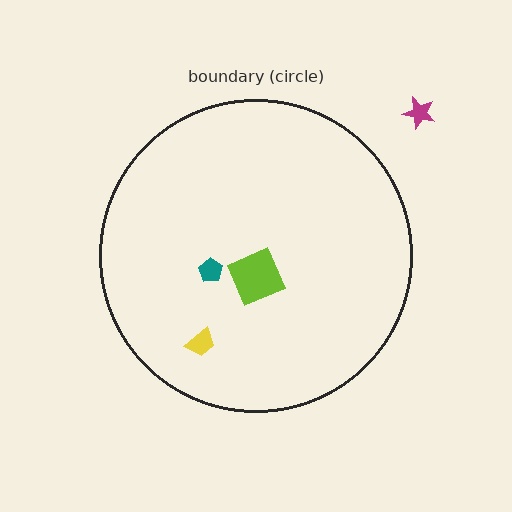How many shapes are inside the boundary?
3 inside, 1 outside.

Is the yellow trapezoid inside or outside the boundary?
Inside.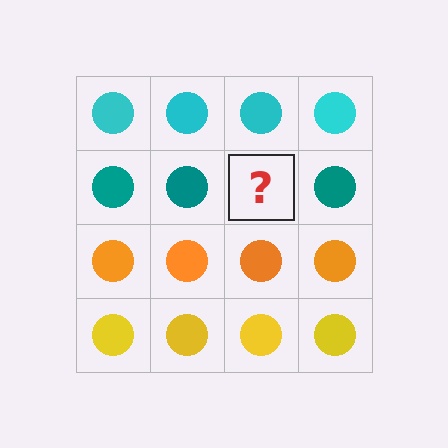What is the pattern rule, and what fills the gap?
The rule is that each row has a consistent color. The gap should be filled with a teal circle.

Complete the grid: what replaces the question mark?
The question mark should be replaced with a teal circle.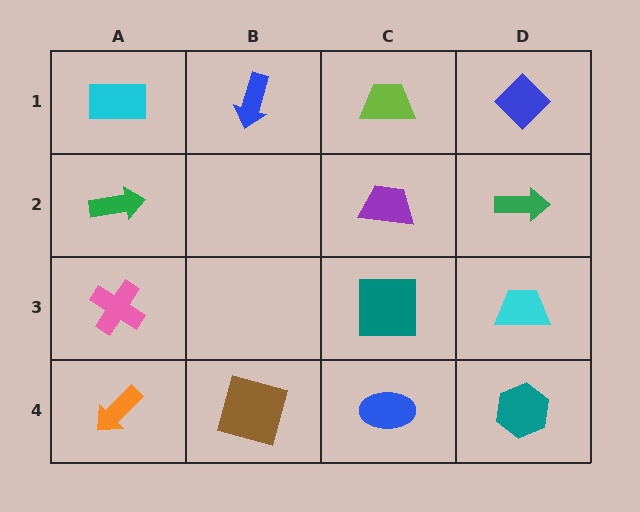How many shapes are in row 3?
3 shapes.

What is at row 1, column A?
A cyan rectangle.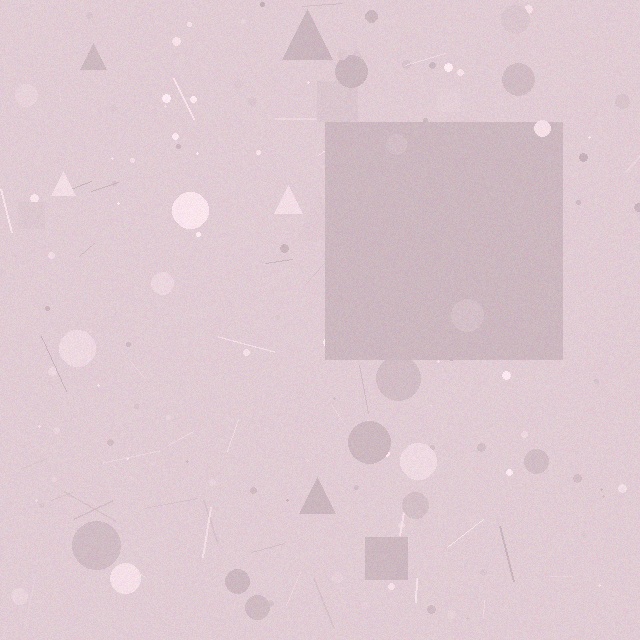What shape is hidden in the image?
A square is hidden in the image.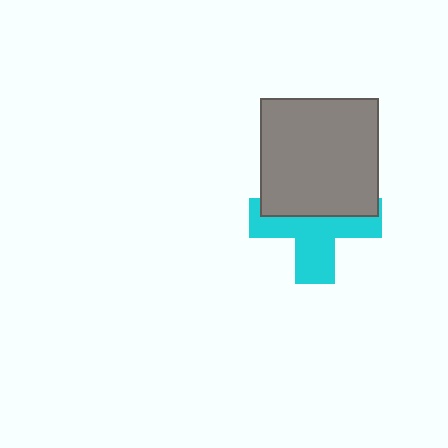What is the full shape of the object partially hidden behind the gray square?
The partially hidden object is a cyan cross.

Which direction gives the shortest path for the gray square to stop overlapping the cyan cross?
Moving up gives the shortest separation.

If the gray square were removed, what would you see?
You would see the complete cyan cross.